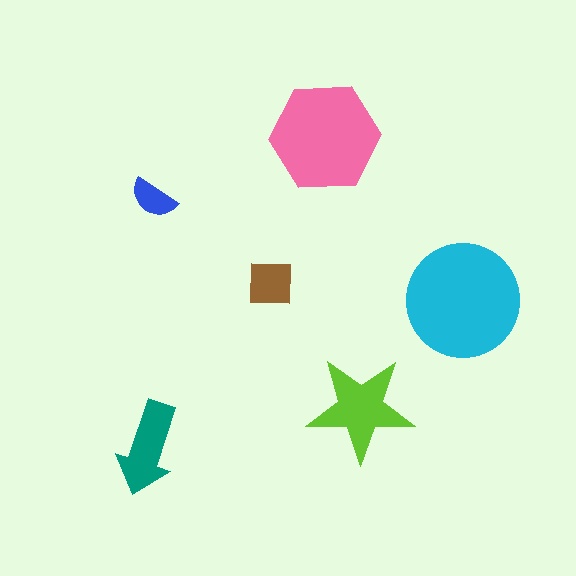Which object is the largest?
The cyan circle.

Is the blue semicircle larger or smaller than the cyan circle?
Smaller.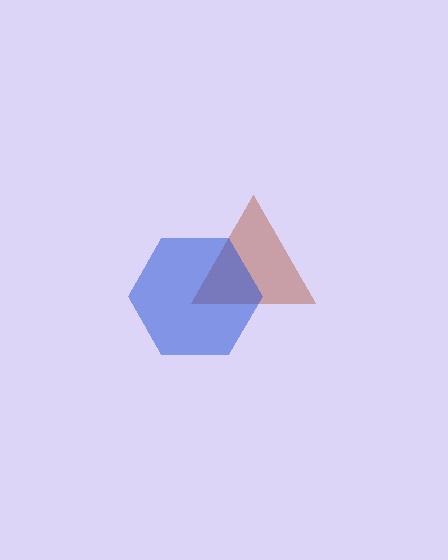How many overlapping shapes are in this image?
There are 2 overlapping shapes in the image.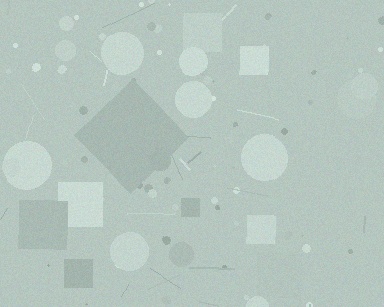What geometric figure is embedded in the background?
A diamond is embedded in the background.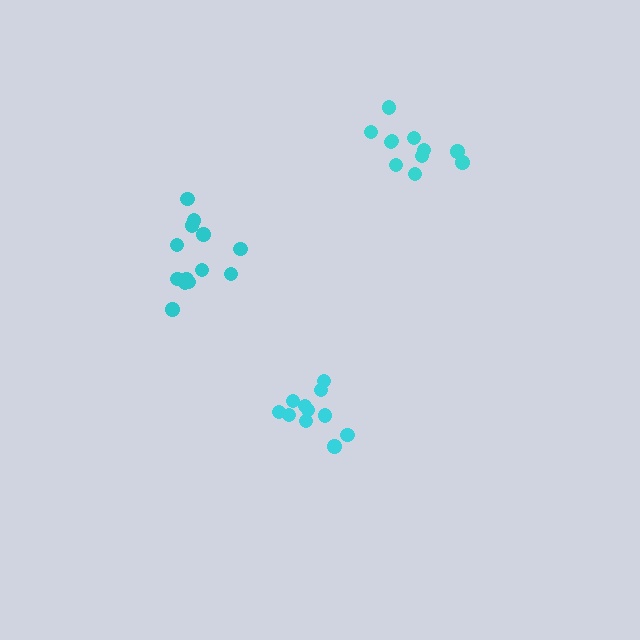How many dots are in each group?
Group 1: 11 dots, Group 2: 11 dots, Group 3: 13 dots (35 total).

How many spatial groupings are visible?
There are 3 spatial groupings.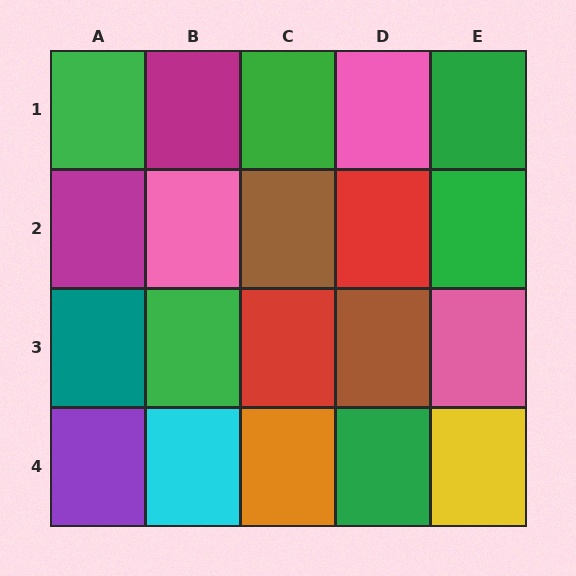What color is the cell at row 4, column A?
Purple.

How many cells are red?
2 cells are red.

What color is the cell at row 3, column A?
Teal.